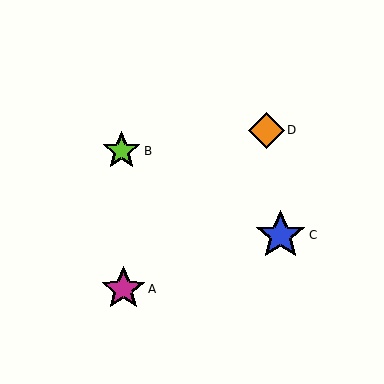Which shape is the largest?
The blue star (labeled C) is the largest.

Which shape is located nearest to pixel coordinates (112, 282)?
The magenta star (labeled A) at (123, 289) is nearest to that location.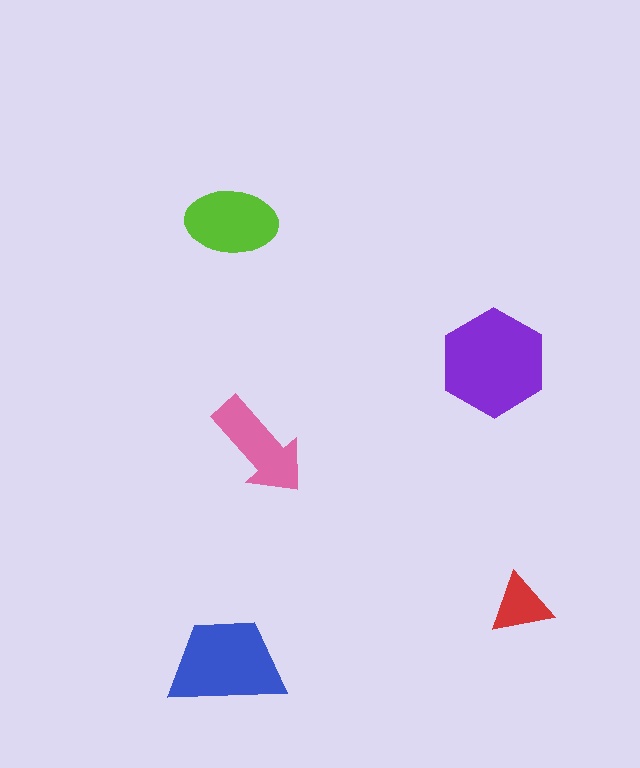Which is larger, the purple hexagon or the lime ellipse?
The purple hexagon.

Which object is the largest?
The purple hexagon.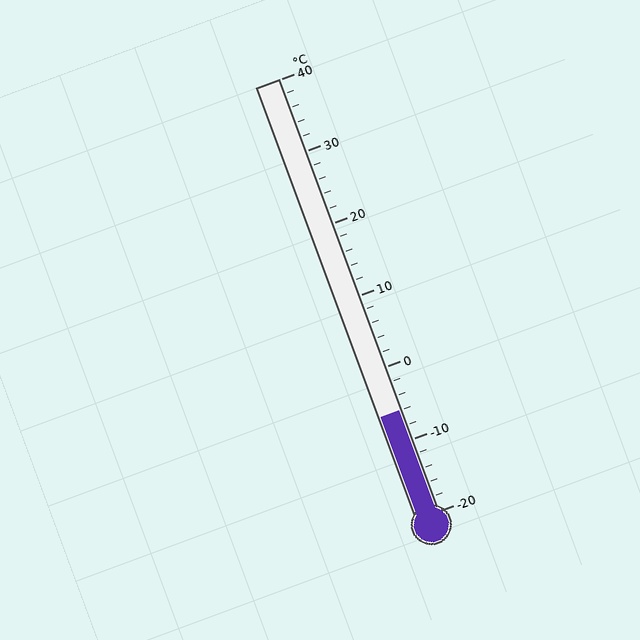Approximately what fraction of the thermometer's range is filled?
The thermometer is filled to approximately 25% of its range.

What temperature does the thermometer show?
The thermometer shows approximately -6°C.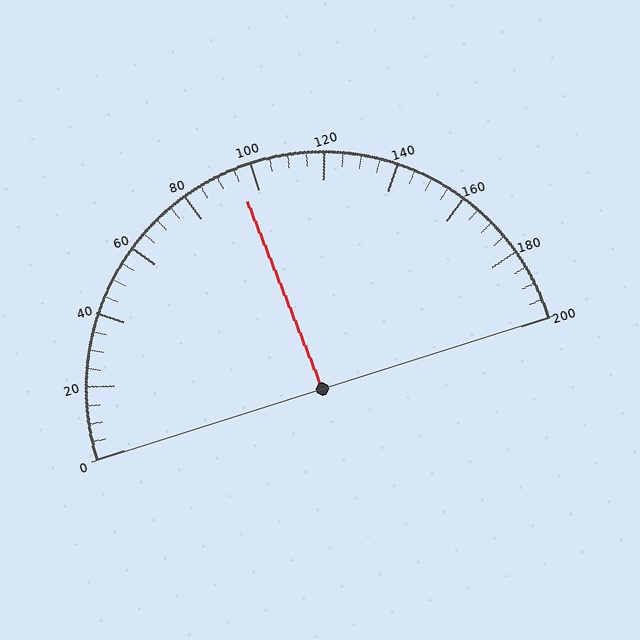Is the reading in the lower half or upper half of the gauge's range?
The reading is in the lower half of the range (0 to 200).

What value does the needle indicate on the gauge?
The needle indicates approximately 95.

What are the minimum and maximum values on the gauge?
The gauge ranges from 0 to 200.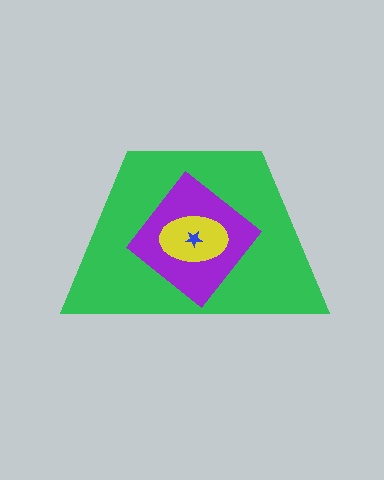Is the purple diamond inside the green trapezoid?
Yes.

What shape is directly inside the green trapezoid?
The purple diamond.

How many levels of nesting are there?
4.